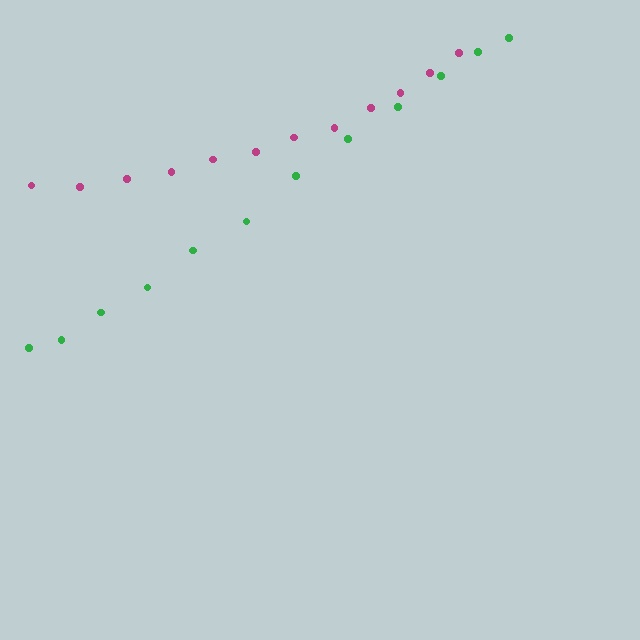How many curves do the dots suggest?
There are 2 distinct paths.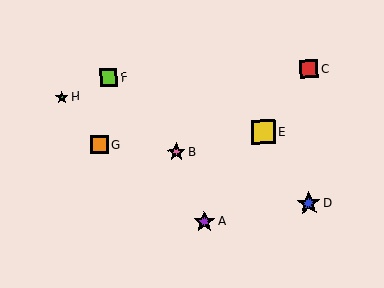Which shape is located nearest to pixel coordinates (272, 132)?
The yellow square (labeled E) at (263, 132) is nearest to that location.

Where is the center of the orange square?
The center of the orange square is at (99, 145).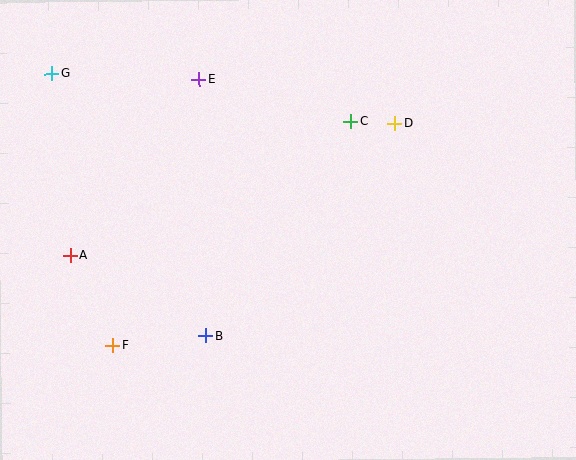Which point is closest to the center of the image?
Point C at (351, 121) is closest to the center.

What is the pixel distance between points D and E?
The distance between D and E is 200 pixels.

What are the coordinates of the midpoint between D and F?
The midpoint between D and F is at (254, 234).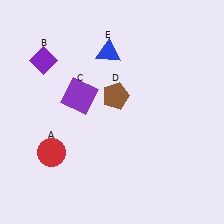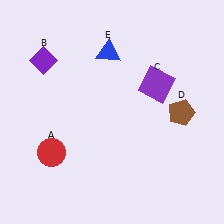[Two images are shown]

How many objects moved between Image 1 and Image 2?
2 objects moved between the two images.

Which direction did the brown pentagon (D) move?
The brown pentagon (D) moved right.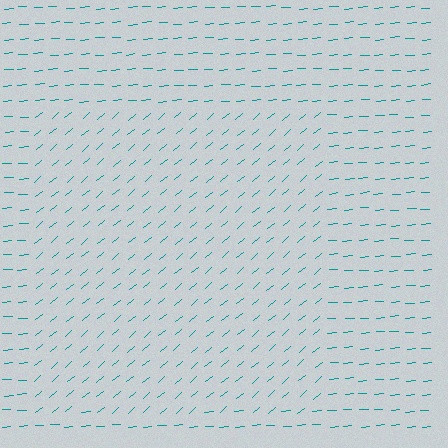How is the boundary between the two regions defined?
The boundary is defined purely by a change in line orientation (approximately 35 degrees difference). All lines are the same color and thickness.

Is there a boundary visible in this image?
Yes, there is a texture boundary formed by a change in line orientation.